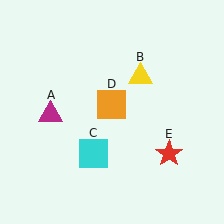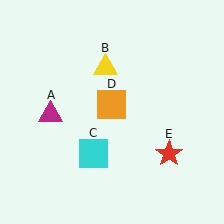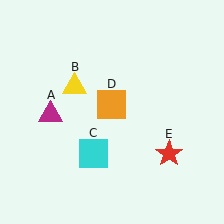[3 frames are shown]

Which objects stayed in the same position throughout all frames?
Magenta triangle (object A) and cyan square (object C) and orange square (object D) and red star (object E) remained stationary.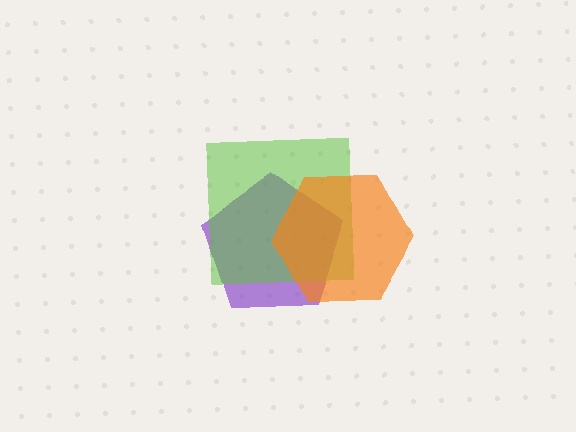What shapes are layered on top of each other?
The layered shapes are: a purple pentagon, a lime square, an orange hexagon.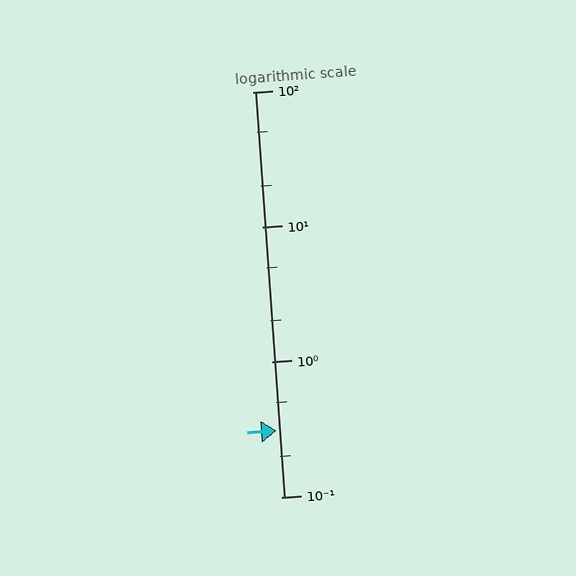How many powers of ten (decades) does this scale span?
The scale spans 3 decades, from 0.1 to 100.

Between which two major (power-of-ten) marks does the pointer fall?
The pointer is between 0.1 and 1.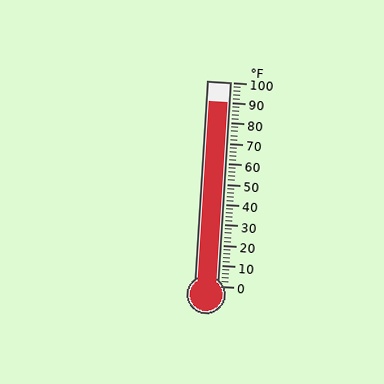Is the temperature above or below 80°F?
The temperature is above 80°F.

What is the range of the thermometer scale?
The thermometer scale ranges from 0°F to 100°F.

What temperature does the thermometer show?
The thermometer shows approximately 90°F.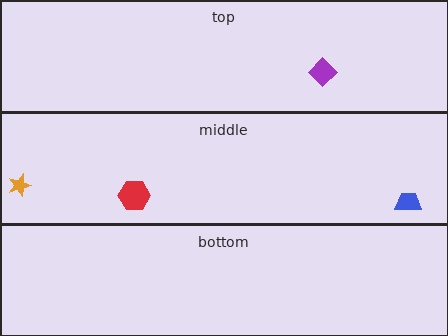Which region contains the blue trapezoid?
The middle region.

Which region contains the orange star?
The middle region.